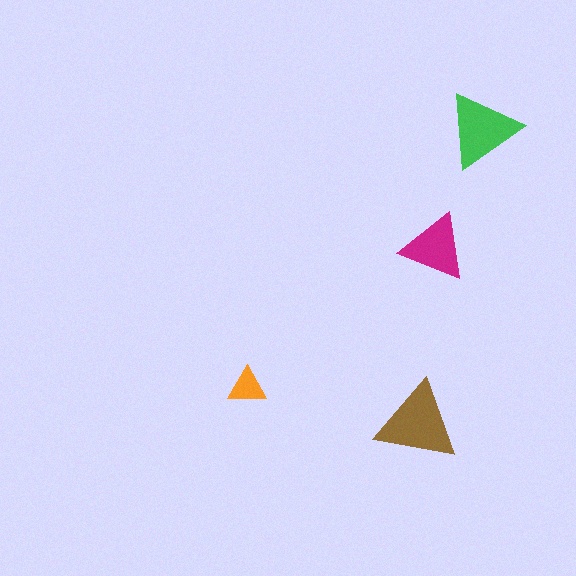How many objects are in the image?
There are 4 objects in the image.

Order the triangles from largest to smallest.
the brown one, the green one, the magenta one, the orange one.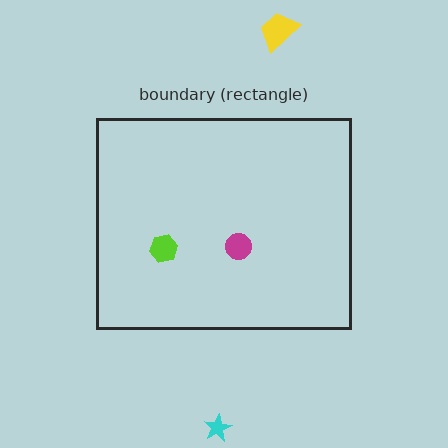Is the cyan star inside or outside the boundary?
Outside.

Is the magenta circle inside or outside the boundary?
Inside.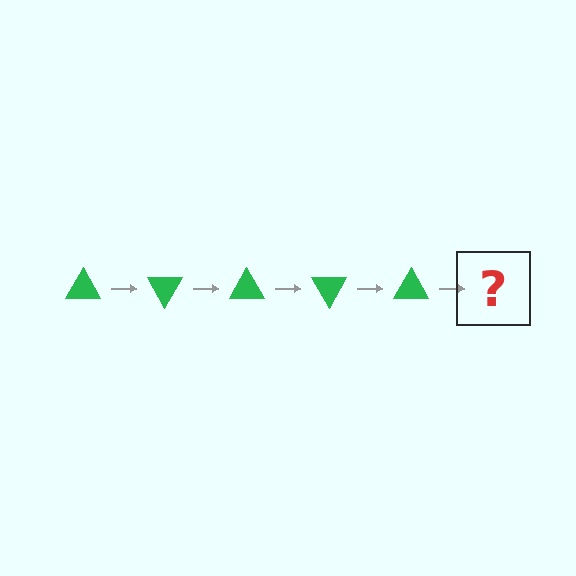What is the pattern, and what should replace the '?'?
The pattern is that the triangle rotates 60 degrees each step. The '?' should be a green triangle rotated 300 degrees.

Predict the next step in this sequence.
The next step is a green triangle rotated 300 degrees.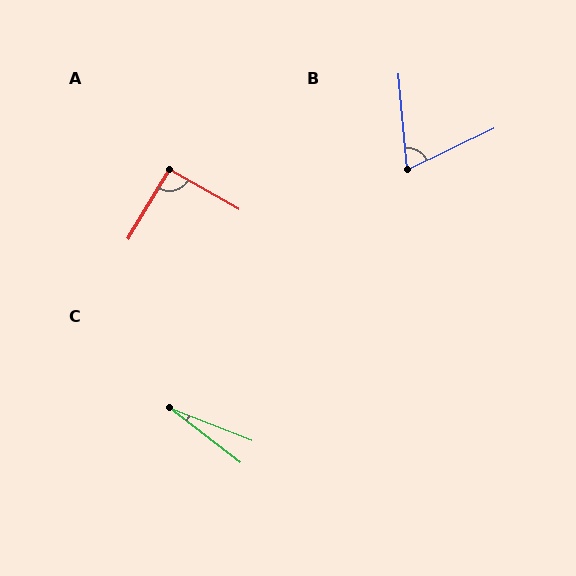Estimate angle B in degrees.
Approximately 70 degrees.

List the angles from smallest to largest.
C (16°), B (70°), A (91°).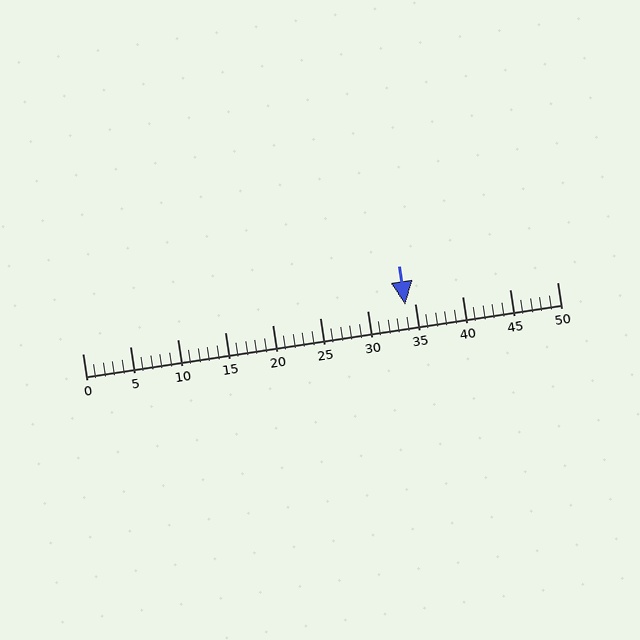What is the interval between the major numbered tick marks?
The major tick marks are spaced 5 units apart.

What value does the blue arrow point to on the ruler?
The blue arrow points to approximately 34.